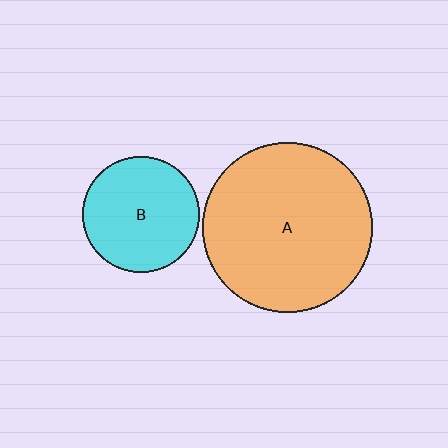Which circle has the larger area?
Circle A (orange).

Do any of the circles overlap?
No, none of the circles overlap.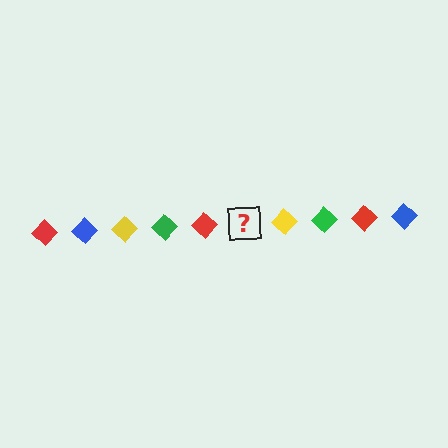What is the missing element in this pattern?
The missing element is a blue diamond.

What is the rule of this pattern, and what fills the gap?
The rule is that the pattern cycles through red, blue, yellow, green diamonds. The gap should be filled with a blue diamond.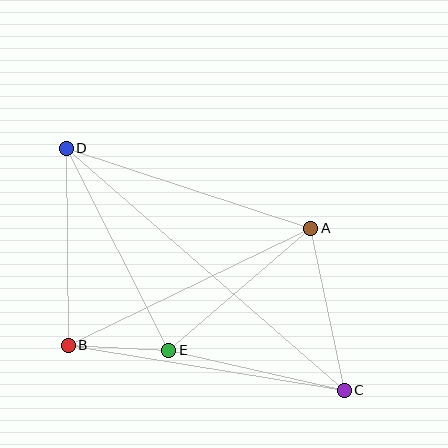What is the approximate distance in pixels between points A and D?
The distance between A and D is approximately 257 pixels.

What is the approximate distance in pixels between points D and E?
The distance between D and E is approximately 227 pixels.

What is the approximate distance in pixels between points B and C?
The distance between B and C is approximately 280 pixels.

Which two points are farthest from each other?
Points C and D are farthest from each other.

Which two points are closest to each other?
Points B and E are closest to each other.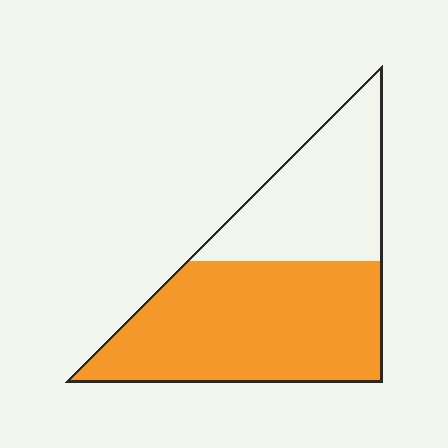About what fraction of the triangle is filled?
About five eighths (5/8).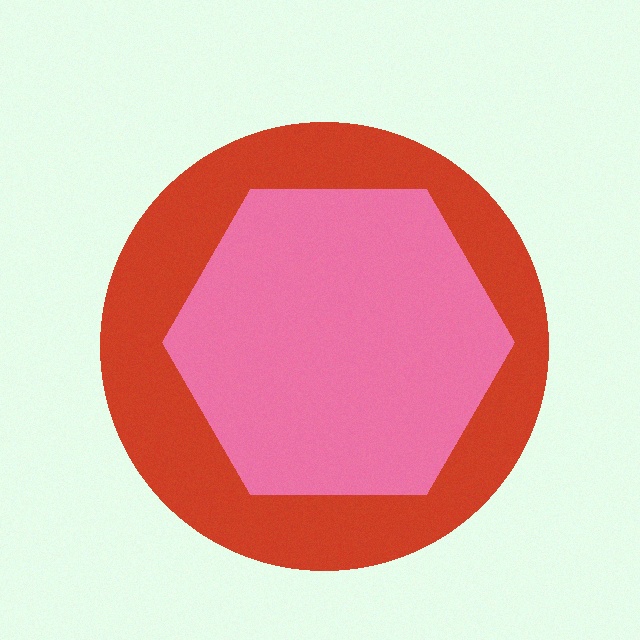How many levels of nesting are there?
2.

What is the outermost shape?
The red circle.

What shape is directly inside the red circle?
The pink hexagon.